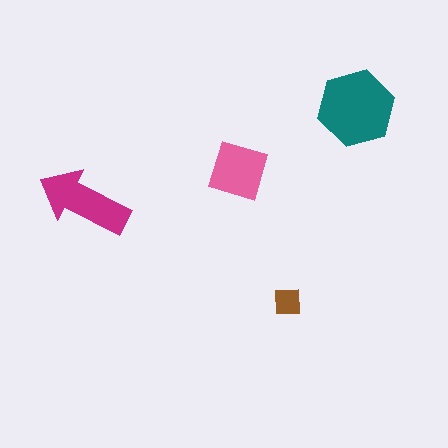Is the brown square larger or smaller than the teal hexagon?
Smaller.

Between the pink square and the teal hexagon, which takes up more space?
The teal hexagon.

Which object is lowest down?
The brown square is bottommost.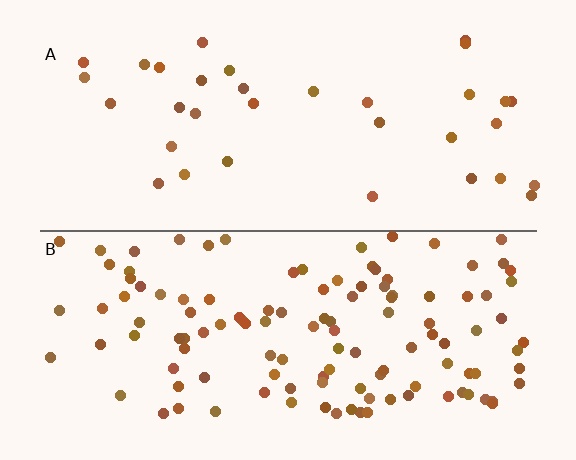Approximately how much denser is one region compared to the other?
Approximately 3.5× — region B over region A.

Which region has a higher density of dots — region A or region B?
B (the bottom).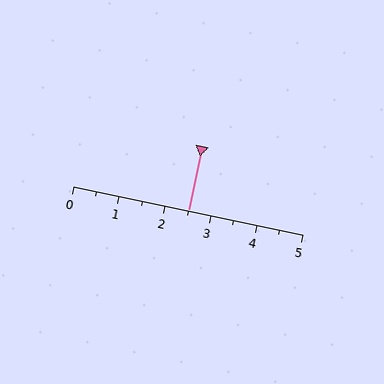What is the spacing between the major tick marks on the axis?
The major ticks are spaced 1 apart.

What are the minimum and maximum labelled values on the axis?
The axis runs from 0 to 5.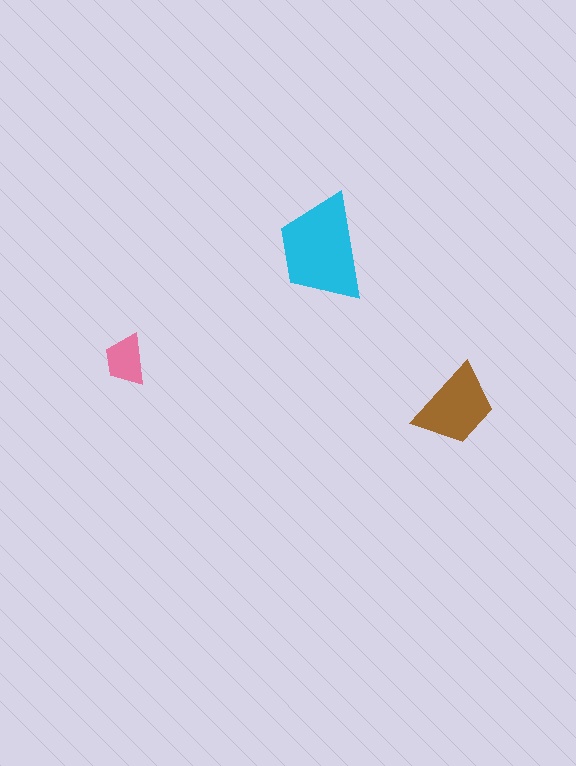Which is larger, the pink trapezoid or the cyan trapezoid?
The cyan one.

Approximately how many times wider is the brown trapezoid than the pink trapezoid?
About 1.5 times wider.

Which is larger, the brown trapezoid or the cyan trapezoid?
The cyan one.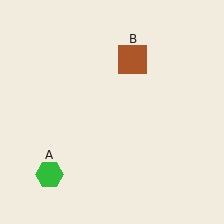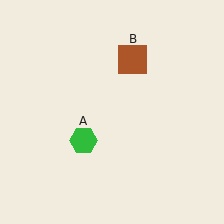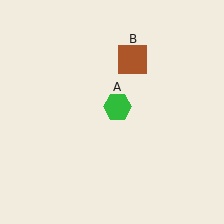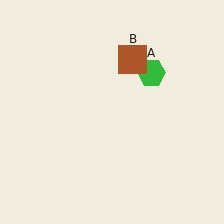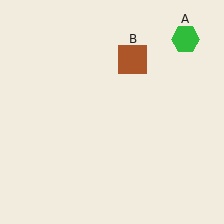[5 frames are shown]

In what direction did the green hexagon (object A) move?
The green hexagon (object A) moved up and to the right.